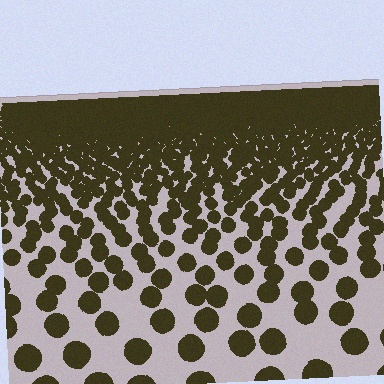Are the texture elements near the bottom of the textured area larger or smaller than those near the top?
Larger. Near the bottom, elements are closer to the viewer and appear at a bigger on-screen size.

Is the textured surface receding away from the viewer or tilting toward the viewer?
The surface is receding away from the viewer. Texture elements get smaller and denser toward the top.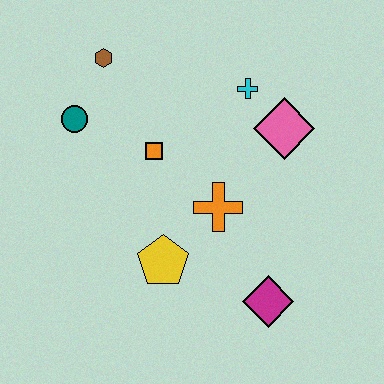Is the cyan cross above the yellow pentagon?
Yes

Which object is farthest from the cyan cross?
The magenta diamond is farthest from the cyan cross.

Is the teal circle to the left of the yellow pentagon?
Yes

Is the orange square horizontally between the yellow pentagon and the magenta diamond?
No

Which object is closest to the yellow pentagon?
The orange cross is closest to the yellow pentagon.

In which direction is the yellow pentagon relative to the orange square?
The yellow pentagon is below the orange square.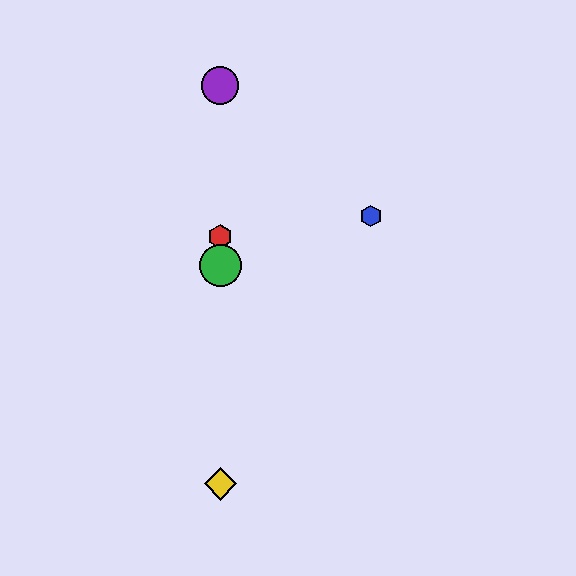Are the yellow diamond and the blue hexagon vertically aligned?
No, the yellow diamond is at x≈220 and the blue hexagon is at x≈371.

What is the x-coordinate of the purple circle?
The purple circle is at x≈220.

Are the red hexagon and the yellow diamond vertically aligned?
Yes, both are at x≈220.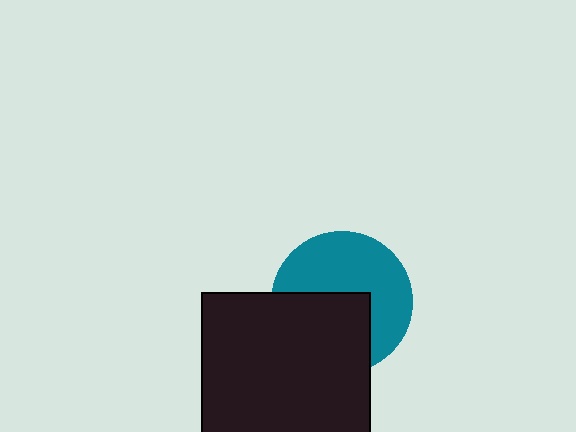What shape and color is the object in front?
The object in front is a black square.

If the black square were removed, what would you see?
You would see the complete teal circle.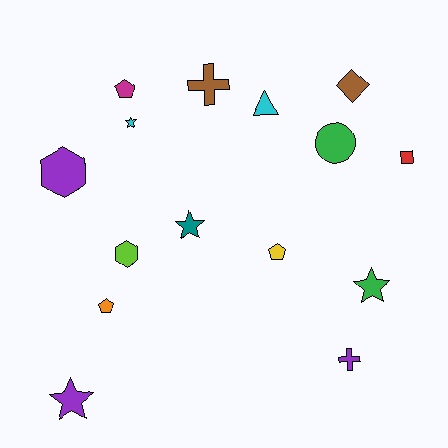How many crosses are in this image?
There are 2 crosses.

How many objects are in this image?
There are 15 objects.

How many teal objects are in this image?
There is 1 teal object.